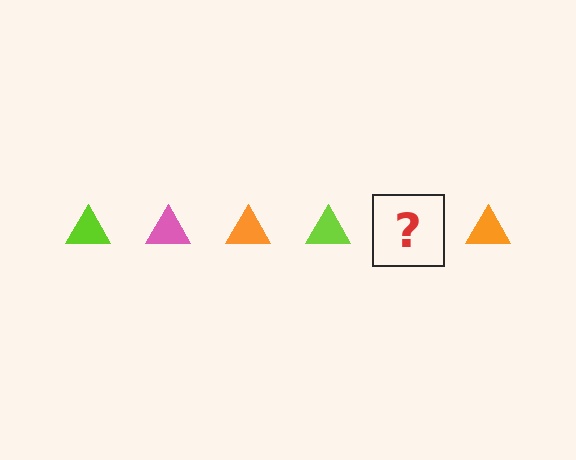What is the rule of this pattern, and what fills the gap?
The rule is that the pattern cycles through lime, pink, orange triangles. The gap should be filled with a pink triangle.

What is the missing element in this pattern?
The missing element is a pink triangle.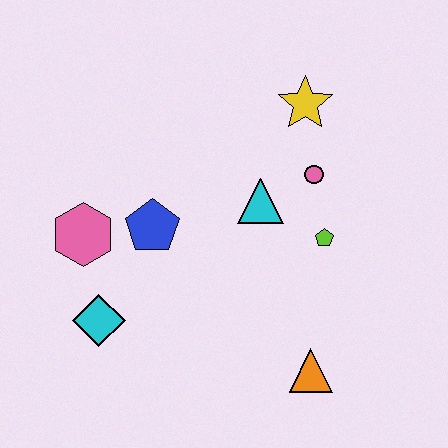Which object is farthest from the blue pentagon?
The orange triangle is farthest from the blue pentagon.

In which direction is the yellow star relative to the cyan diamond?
The yellow star is above the cyan diamond.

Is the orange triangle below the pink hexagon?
Yes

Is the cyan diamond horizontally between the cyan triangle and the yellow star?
No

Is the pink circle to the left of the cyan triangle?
No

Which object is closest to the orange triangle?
The lime pentagon is closest to the orange triangle.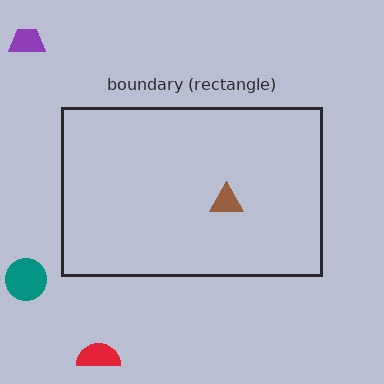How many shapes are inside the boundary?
1 inside, 3 outside.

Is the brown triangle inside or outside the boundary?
Inside.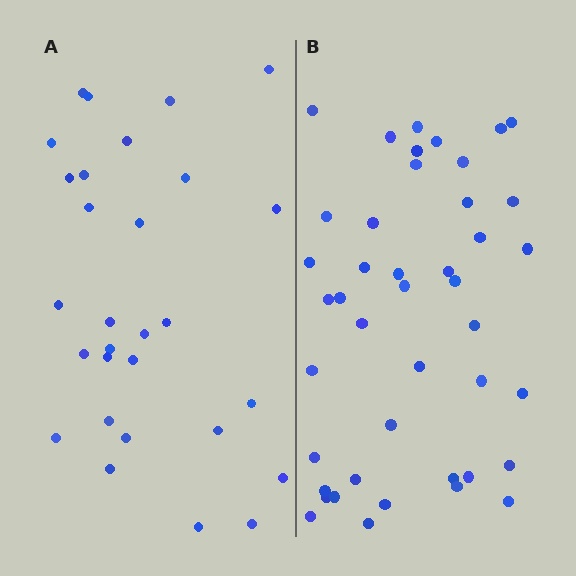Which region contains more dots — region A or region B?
Region B (the right region) has more dots.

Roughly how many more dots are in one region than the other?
Region B has approximately 15 more dots than region A.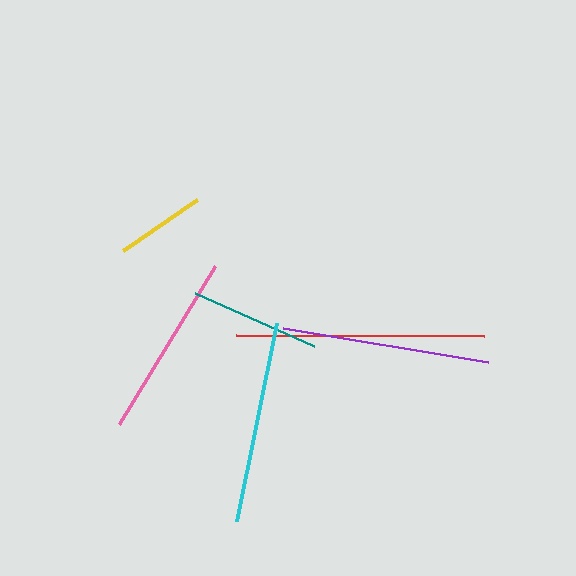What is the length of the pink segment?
The pink segment is approximately 185 pixels long.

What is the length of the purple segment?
The purple segment is approximately 208 pixels long.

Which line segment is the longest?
The red line is the longest at approximately 248 pixels.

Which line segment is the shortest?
The yellow line is the shortest at approximately 89 pixels.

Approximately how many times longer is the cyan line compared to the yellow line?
The cyan line is approximately 2.3 times the length of the yellow line.